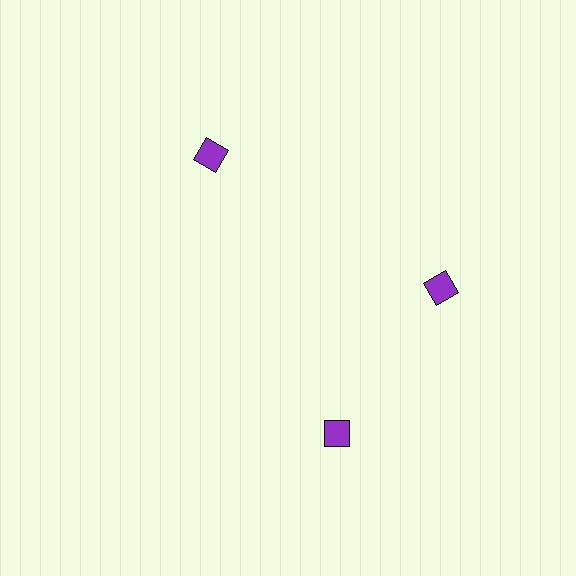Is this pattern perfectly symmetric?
No. The 3 purple diamonds are arranged in a ring, but one element near the 7 o'clock position is rotated out of alignment along the ring, breaking the 3-fold rotational symmetry.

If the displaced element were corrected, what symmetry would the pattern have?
It would have 3-fold rotational symmetry — the pattern would map onto itself every 120 degrees.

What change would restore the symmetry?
The symmetry would be restored by rotating it back into even spacing with its neighbors so that all 3 diamonds sit at equal angles and equal distance from the center.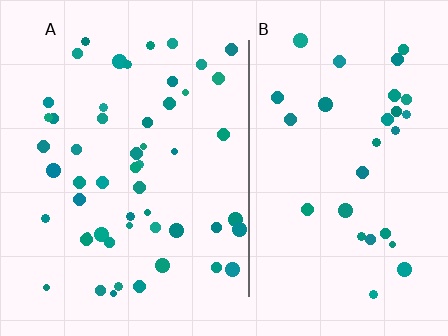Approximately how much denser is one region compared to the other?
Approximately 1.7× — region A over region B.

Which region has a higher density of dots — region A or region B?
A (the left).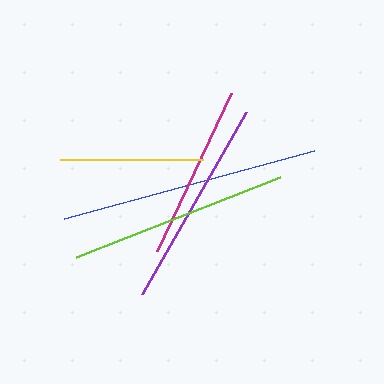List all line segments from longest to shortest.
From longest to shortest: blue, lime, purple, magenta, yellow.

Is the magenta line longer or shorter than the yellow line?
The magenta line is longer than the yellow line.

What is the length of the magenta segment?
The magenta segment is approximately 174 pixels long.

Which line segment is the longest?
The blue line is the longest at approximately 259 pixels.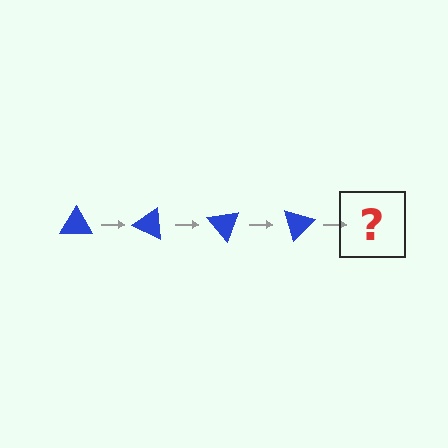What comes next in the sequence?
The next element should be a blue triangle rotated 100 degrees.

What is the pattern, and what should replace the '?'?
The pattern is that the triangle rotates 25 degrees each step. The '?' should be a blue triangle rotated 100 degrees.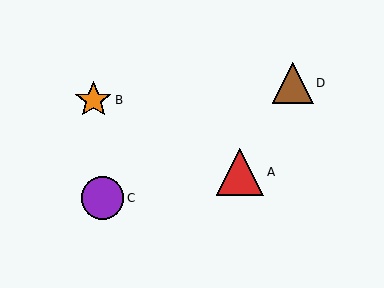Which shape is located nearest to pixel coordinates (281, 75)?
The brown triangle (labeled D) at (293, 83) is nearest to that location.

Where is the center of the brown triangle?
The center of the brown triangle is at (293, 83).